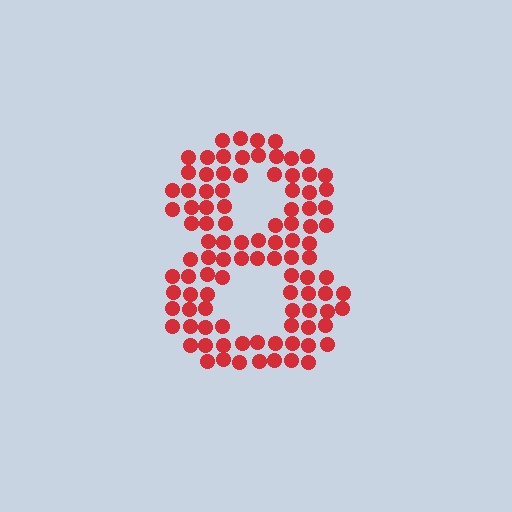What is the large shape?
The large shape is the digit 8.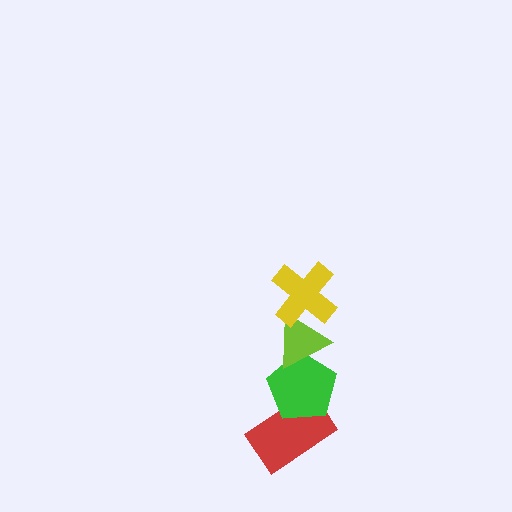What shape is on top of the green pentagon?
The lime triangle is on top of the green pentagon.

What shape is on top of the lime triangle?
The yellow cross is on top of the lime triangle.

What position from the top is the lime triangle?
The lime triangle is 2nd from the top.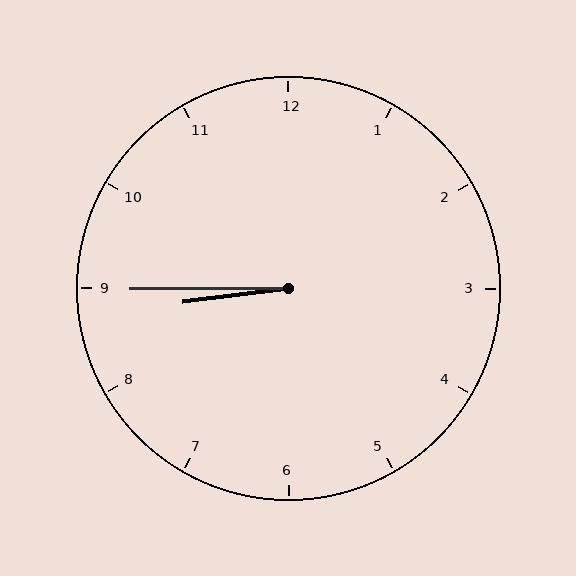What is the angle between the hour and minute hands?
Approximately 8 degrees.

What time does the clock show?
8:45.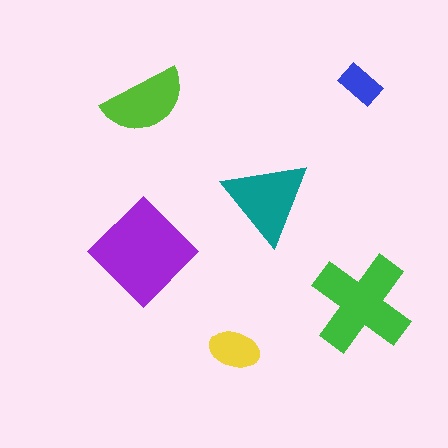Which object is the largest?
The purple diamond.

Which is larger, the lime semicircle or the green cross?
The green cross.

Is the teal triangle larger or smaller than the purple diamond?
Smaller.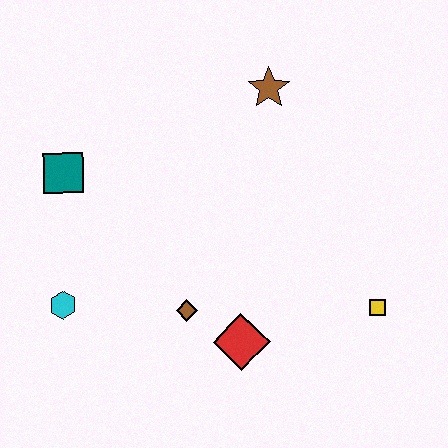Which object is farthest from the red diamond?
The brown star is farthest from the red diamond.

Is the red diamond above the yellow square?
No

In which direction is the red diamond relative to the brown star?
The red diamond is below the brown star.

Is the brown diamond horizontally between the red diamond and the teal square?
Yes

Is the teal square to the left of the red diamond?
Yes